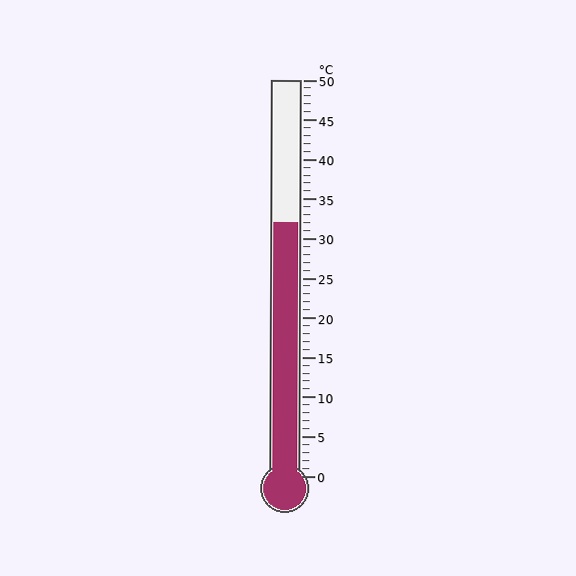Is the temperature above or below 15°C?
The temperature is above 15°C.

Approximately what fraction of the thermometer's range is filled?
The thermometer is filled to approximately 65% of its range.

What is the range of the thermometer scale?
The thermometer scale ranges from 0°C to 50°C.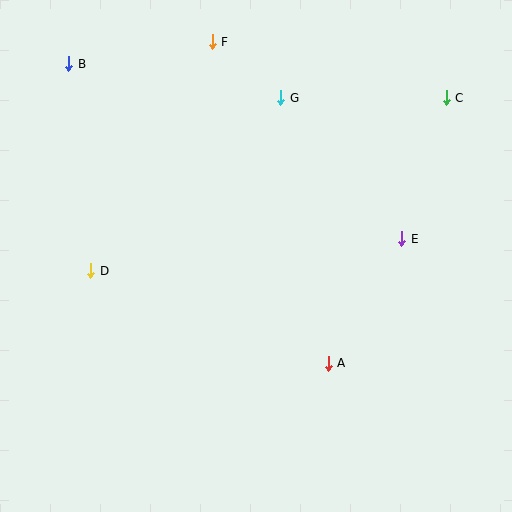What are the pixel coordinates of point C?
Point C is at (446, 98).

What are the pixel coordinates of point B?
Point B is at (69, 64).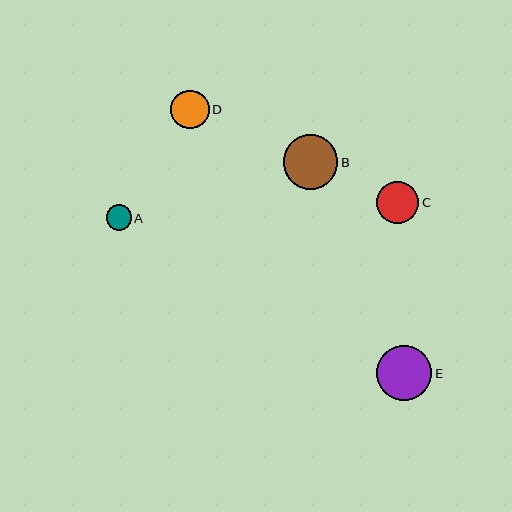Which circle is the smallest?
Circle A is the smallest with a size of approximately 25 pixels.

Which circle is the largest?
Circle E is the largest with a size of approximately 55 pixels.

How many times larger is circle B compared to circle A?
Circle B is approximately 2.1 times the size of circle A.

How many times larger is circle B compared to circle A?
Circle B is approximately 2.1 times the size of circle A.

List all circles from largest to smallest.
From largest to smallest: E, B, C, D, A.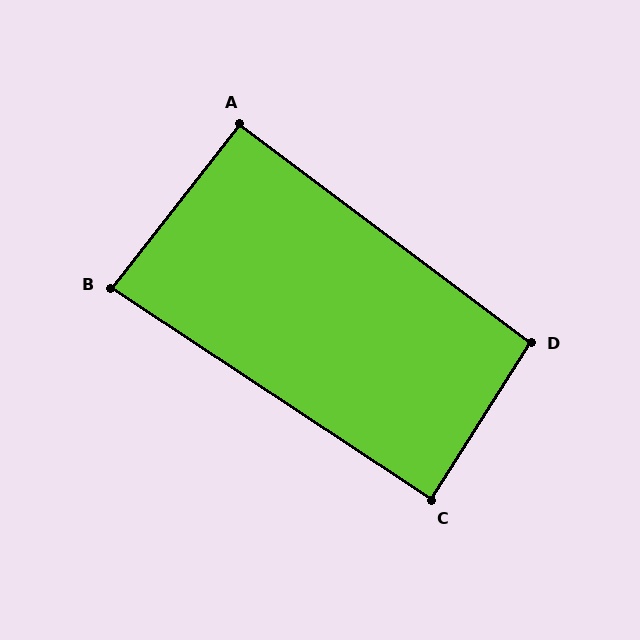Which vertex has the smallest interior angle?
B, at approximately 85 degrees.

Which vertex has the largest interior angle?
D, at approximately 95 degrees.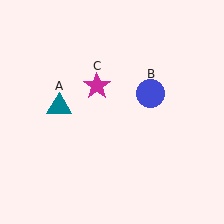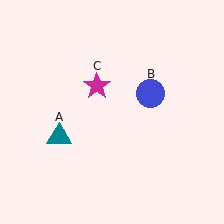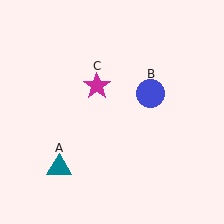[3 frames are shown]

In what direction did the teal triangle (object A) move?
The teal triangle (object A) moved down.